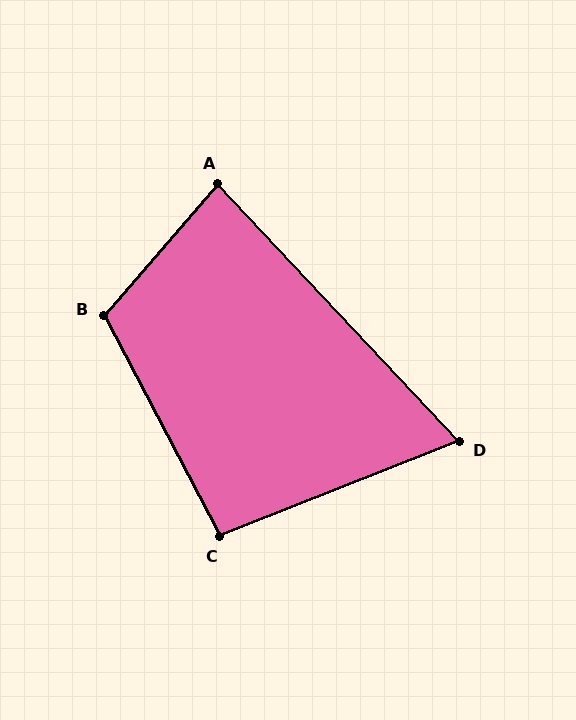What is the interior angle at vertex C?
Approximately 96 degrees (obtuse).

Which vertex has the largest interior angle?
B, at approximately 112 degrees.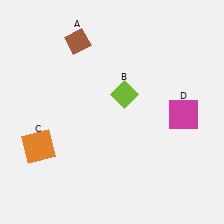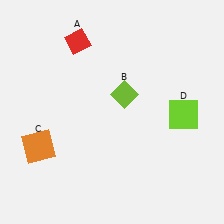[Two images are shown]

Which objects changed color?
A changed from brown to red. D changed from magenta to lime.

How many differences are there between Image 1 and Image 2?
There are 2 differences between the two images.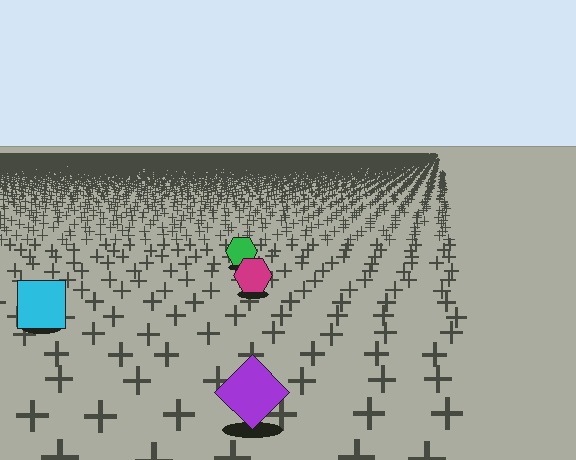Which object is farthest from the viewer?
The green hexagon is farthest from the viewer. It appears smaller and the ground texture around it is denser.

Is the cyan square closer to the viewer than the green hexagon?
Yes. The cyan square is closer — you can tell from the texture gradient: the ground texture is coarser near it.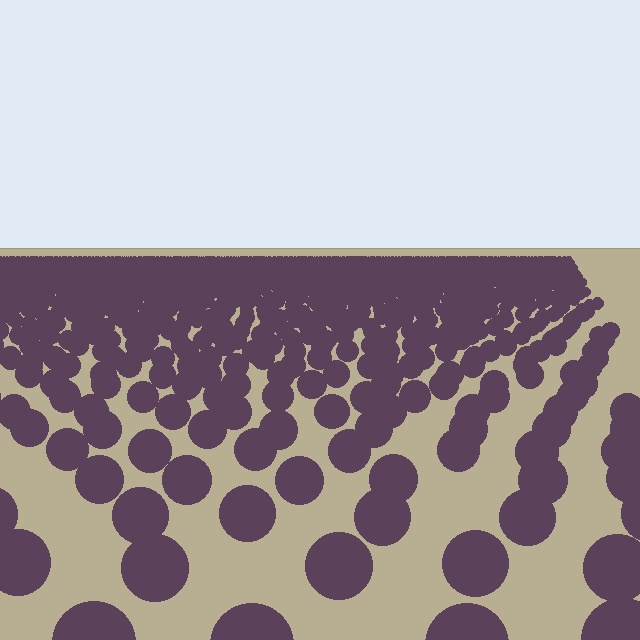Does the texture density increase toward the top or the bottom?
Density increases toward the top.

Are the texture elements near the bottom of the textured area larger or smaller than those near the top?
Larger. Near the bottom, elements are closer to the viewer and appear at a bigger on-screen size.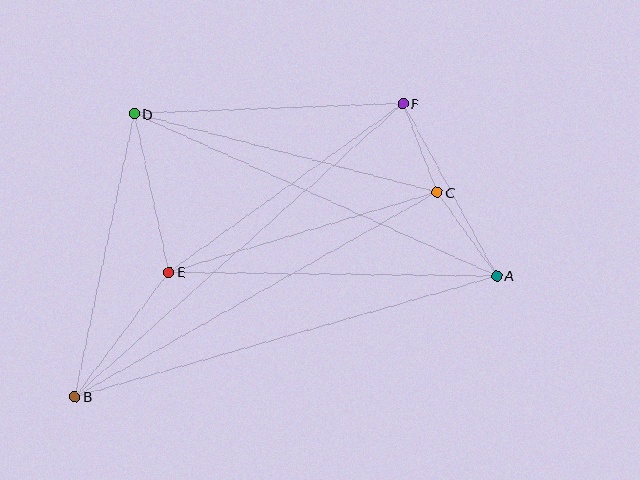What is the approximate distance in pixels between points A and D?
The distance between A and D is approximately 397 pixels.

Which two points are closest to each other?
Points C and F are closest to each other.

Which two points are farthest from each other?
Points B and F are farthest from each other.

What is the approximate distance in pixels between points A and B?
The distance between A and B is approximately 439 pixels.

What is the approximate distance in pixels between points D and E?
The distance between D and E is approximately 162 pixels.